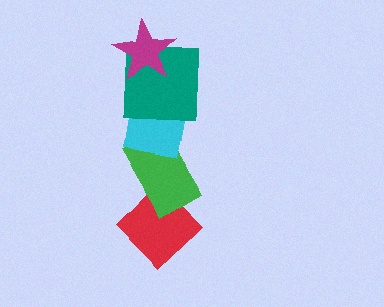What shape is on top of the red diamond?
The green rectangle is on top of the red diamond.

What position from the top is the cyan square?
The cyan square is 3rd from the top.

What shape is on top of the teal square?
The magenta star is on top of the teal square.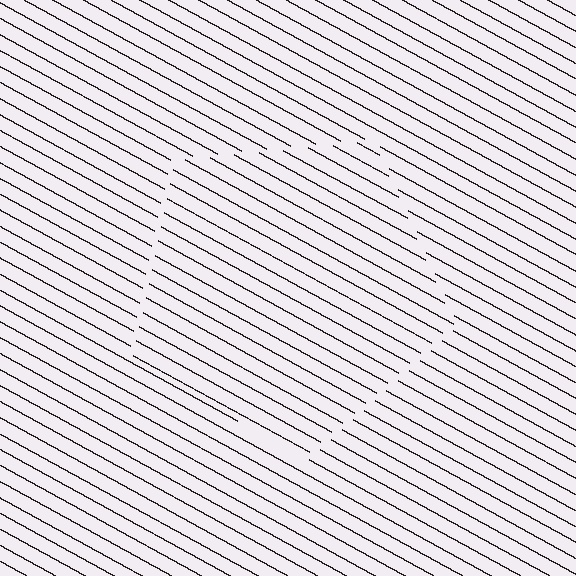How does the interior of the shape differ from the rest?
The interior of the shape contains the same grating, shifted by half a period — the contour is defined by the phase discontinuity where line-ends from the inner and outer gratings abut.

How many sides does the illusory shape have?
5 sides — the line-ends trace a pentagon.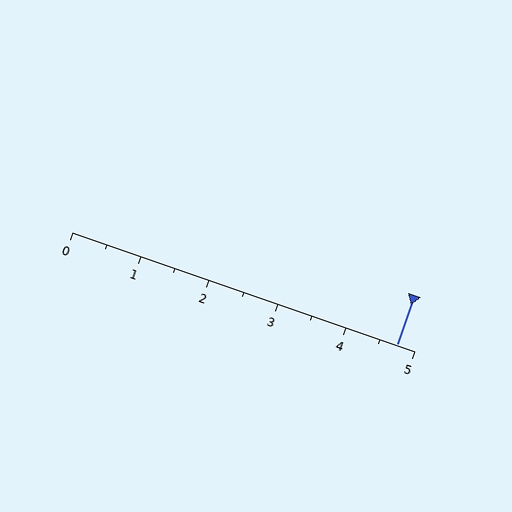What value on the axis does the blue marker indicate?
The marker indicates approximately 4.8.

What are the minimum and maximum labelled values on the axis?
The axis runs from 0 to 5.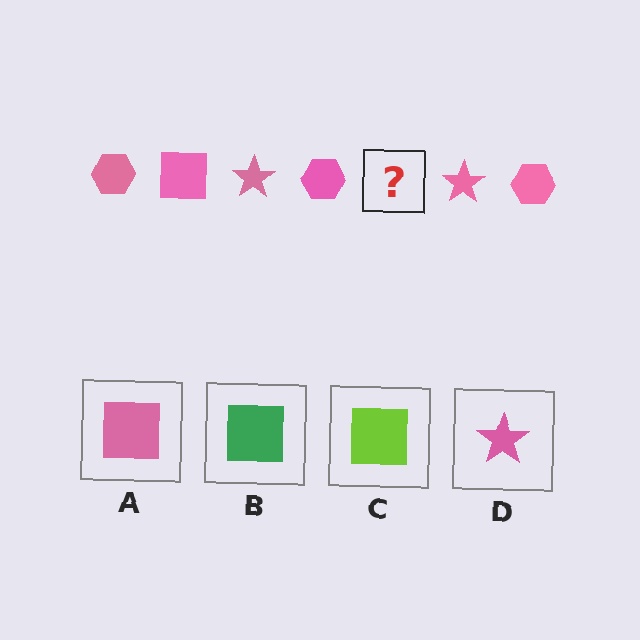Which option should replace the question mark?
Option A.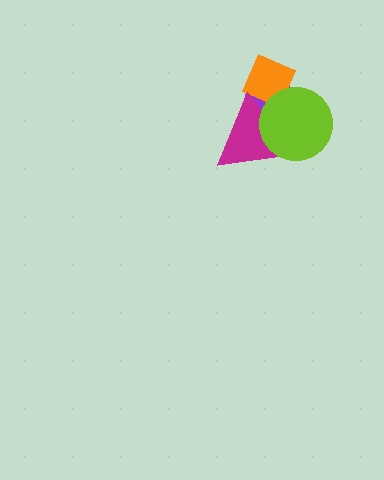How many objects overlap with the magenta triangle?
3 objects overlap with the magenta triangle.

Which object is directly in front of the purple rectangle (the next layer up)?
The orange diamond is directly in front of the purple rectangle.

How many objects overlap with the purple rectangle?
3 objects overlap with the purple rectangle.